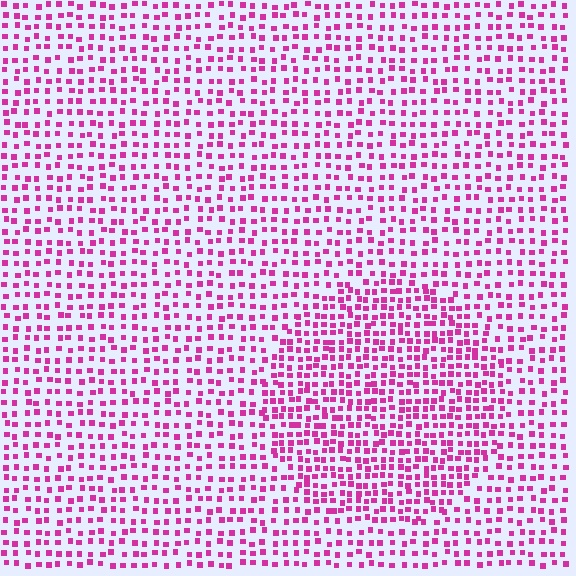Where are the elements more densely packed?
The elements are more densely packed inside the circle boundary.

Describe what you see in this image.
The image contains small magenta elements arranged at two different densities. A circle-shaped region is visible where the elements are more densely packed than the surrounding area.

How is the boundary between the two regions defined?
The boundary is defined by a change in element density (approximately 1.6x ratio). All elements are the same color, size, and shape.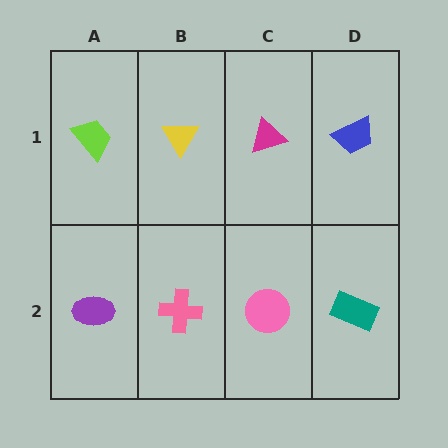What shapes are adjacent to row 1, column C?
A pink circle (row 2, column C), a yellow triangle (row 1, column B), a blue trapezoid (row 1, column D).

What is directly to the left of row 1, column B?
A lime trapezoid.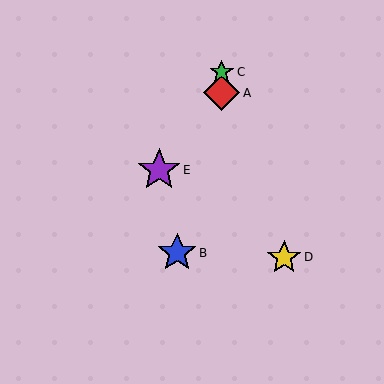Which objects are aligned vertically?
Objects A, C are aligned vertically.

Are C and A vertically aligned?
Yes, both are at x≈222.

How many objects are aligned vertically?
2 objects (A, C) are aligned vertically.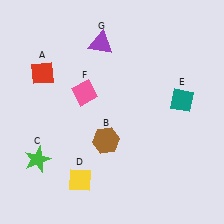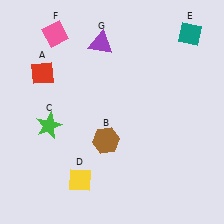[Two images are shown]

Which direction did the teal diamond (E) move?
The teal diamond (E) moved up.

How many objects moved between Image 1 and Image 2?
3 objects moved between the two images.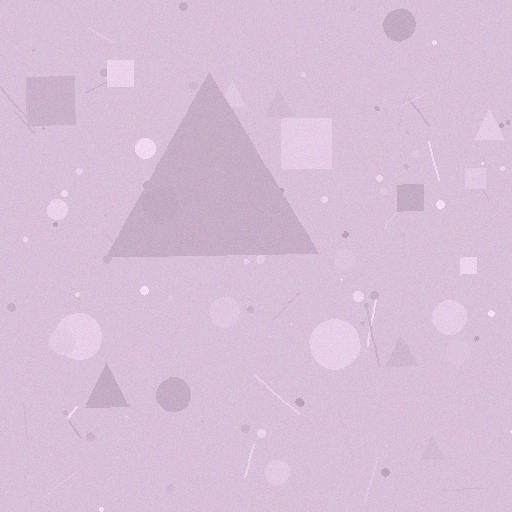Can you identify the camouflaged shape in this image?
The camouflaged shape is a triangle.